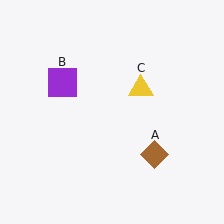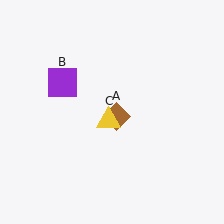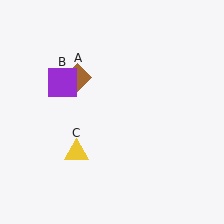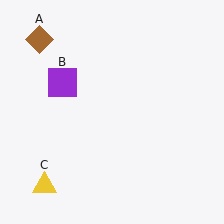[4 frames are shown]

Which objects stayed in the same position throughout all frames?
Purple square (object B) remained stationary.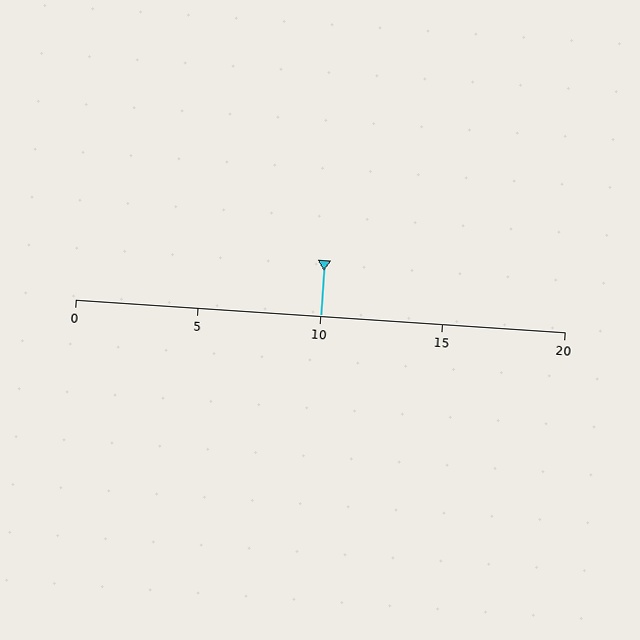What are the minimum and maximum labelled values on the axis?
The axis runs from 0 to 20.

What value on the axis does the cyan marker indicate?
The marker indicates approximately 10.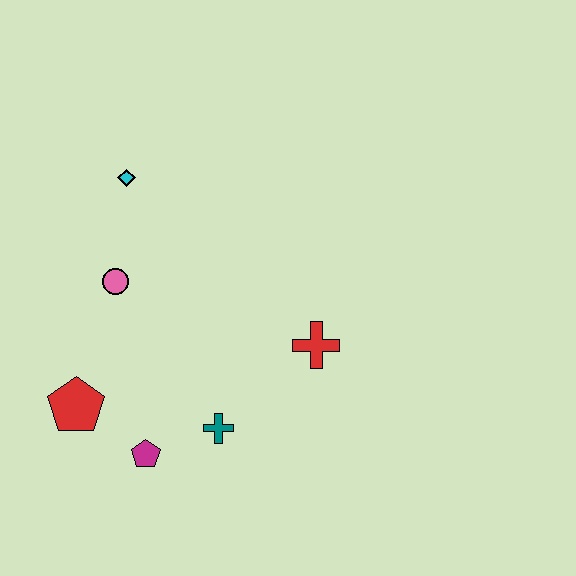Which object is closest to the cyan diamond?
The pink circle is closest to the cyan diamond.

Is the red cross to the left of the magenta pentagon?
No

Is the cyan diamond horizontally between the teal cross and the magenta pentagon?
No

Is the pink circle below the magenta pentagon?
No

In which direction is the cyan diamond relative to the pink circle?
The cyan diamond is above the pink circle.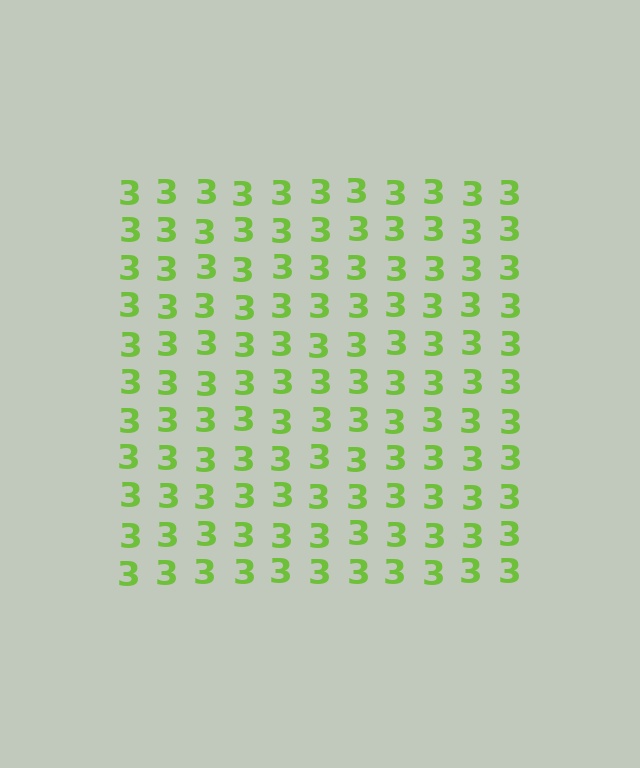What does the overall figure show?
The overall figure shows a square.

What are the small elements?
The small elements are digit 3's.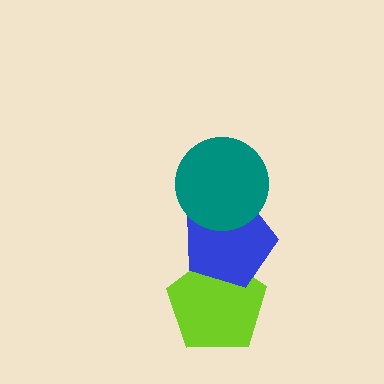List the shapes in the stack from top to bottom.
From top to bottom: the teal circle, the blue pentagon, the lime pentagon.